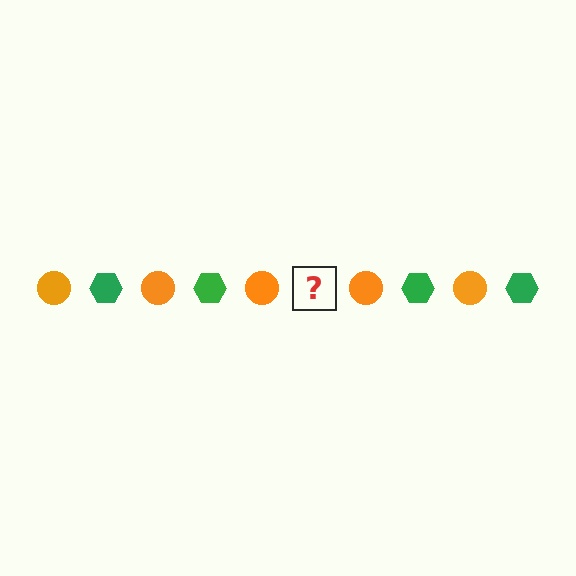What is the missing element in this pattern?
The missing element is a green hexagon.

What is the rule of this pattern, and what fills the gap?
The rule is that the pattern alternates between orange circle and green hexagon. The gap should be filled with a green hexagon.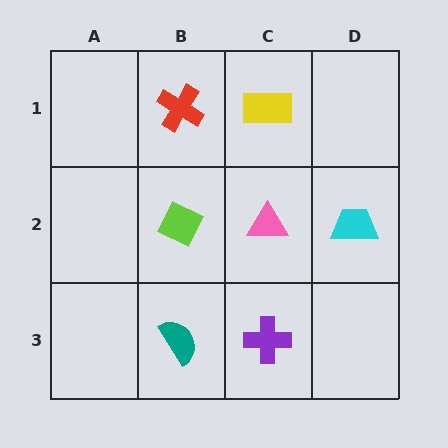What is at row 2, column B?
A lime diamond.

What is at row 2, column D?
A cyan trapezoid.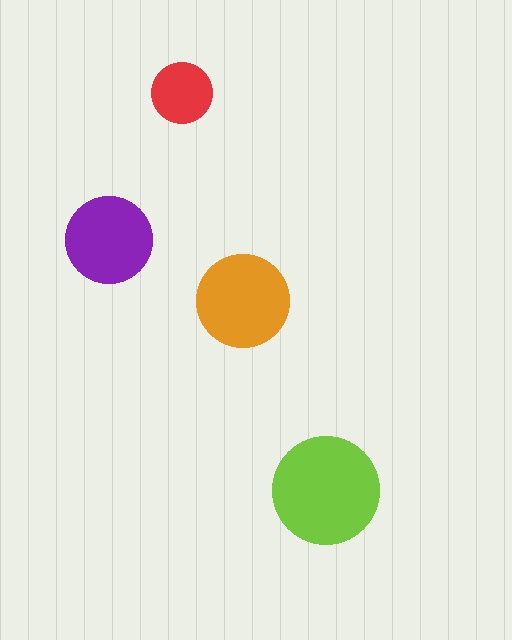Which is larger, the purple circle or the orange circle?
The orange one.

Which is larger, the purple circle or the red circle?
The purple one.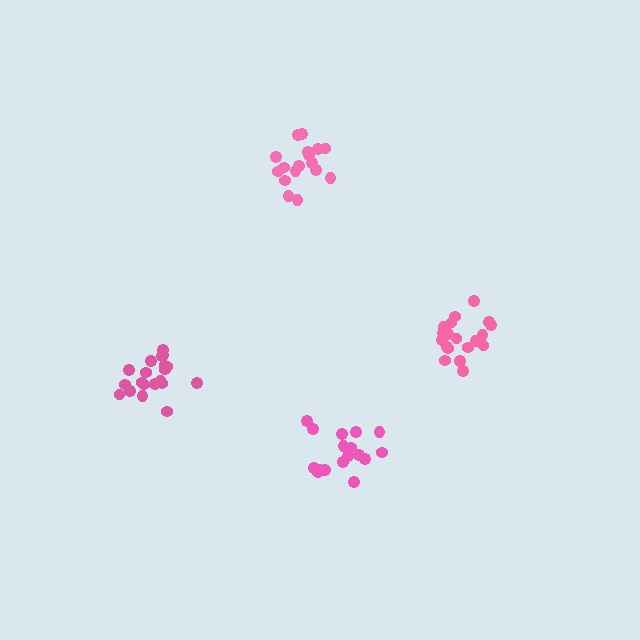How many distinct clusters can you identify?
There are 4 distinct clusters.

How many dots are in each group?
Group 1: 18 dots, Group 2: 17 dots, Group 3: 20 dots, Group 4: 21 dots (76 total).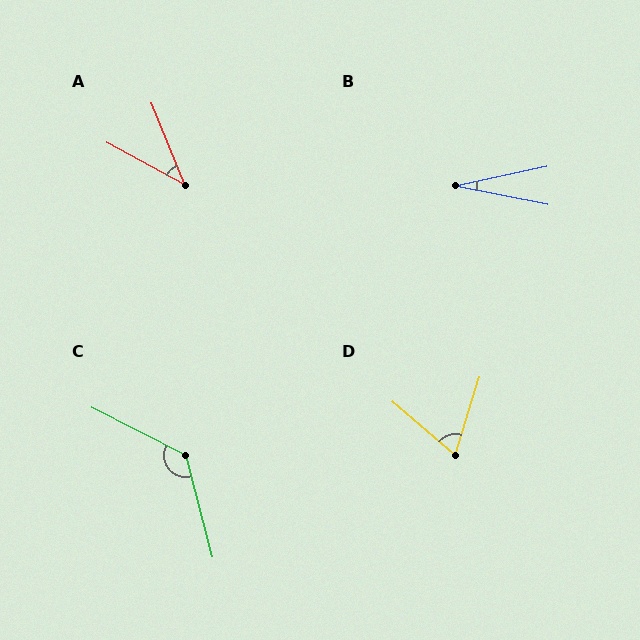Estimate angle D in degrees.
Approximately 67 degrees.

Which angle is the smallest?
B, at approximately 23 degrees.